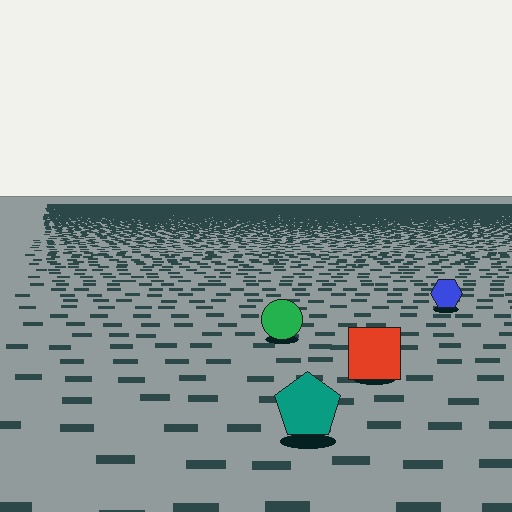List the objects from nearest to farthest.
From nearest to farthest: the teal pentagon, the red square, the green circle, the blue hexagon.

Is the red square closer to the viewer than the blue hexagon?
Yes. The red square is closer — you can tell from the texture gradient: the ground texture is coarser near it.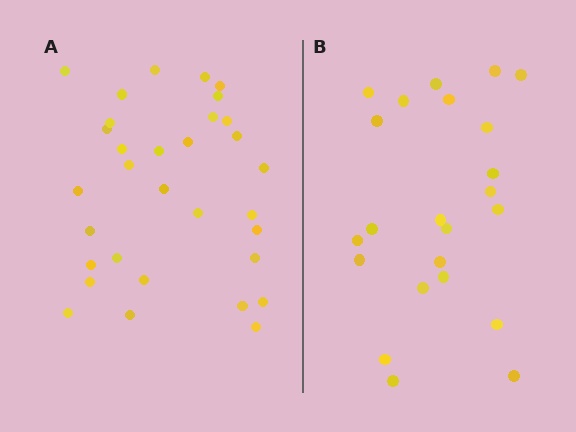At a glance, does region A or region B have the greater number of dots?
Region A (the left region) has more dots.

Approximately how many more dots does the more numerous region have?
Region A has roughly 8 or so more dots than region B.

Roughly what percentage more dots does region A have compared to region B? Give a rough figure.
About 40% more.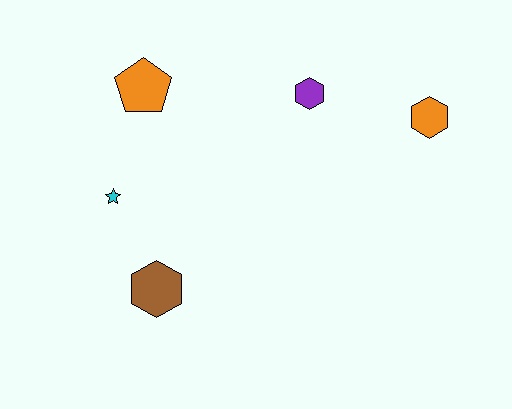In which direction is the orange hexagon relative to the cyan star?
The orange hexagon is to the right of the cyan star.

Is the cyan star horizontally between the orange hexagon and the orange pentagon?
No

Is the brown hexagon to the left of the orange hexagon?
Yes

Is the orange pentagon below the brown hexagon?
No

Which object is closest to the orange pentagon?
The cyan star is closest to the orange pentagon.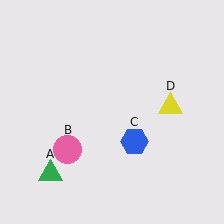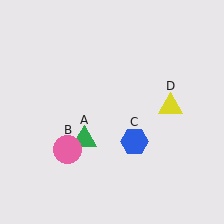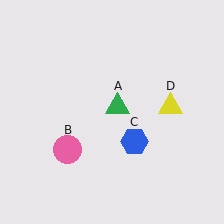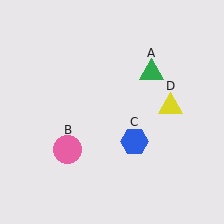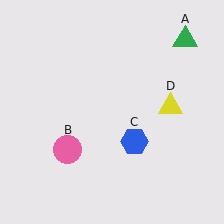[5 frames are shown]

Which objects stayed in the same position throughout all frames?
Pink circle (object B) and blue hexagon (object C) and yellow triangle (object D) remained stationary.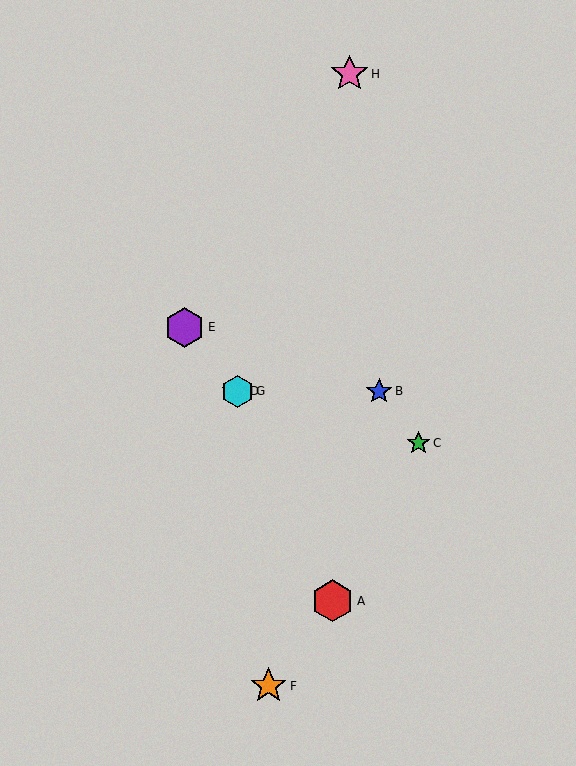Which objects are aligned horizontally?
Objects B, D, G are aligned horizontally.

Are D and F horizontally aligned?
No, D is at y≈391 and F is at y≈686.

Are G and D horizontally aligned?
Yes, both are at y≈391.